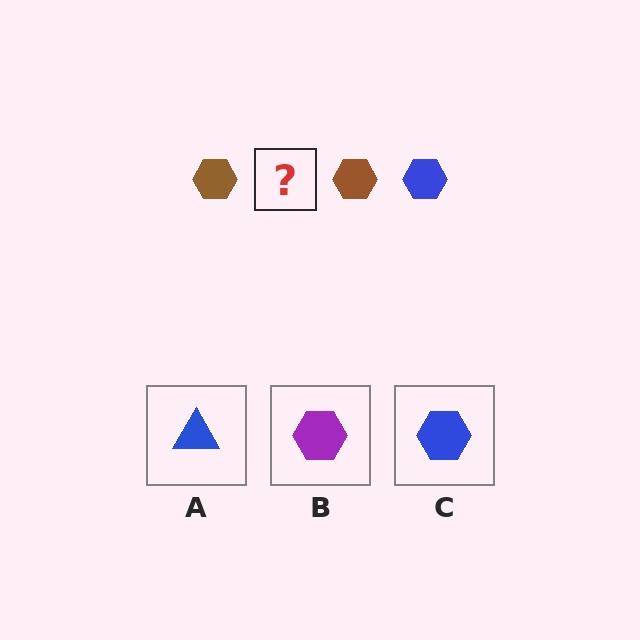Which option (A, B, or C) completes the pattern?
C.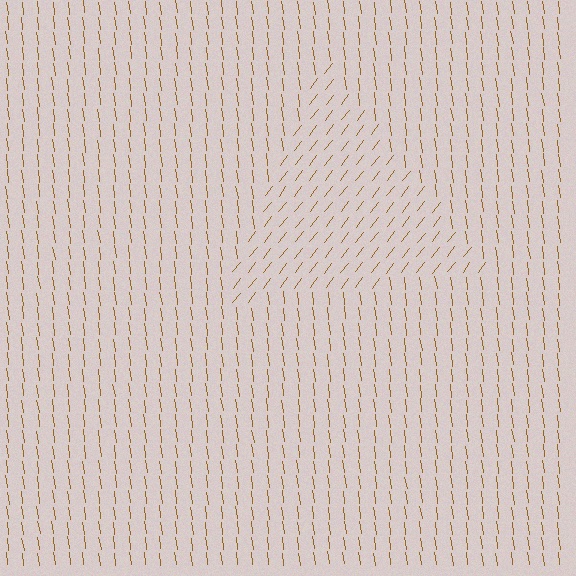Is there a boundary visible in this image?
Yes, there is a texture boundary formed by a change in line orientation.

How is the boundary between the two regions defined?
The boundary is defined purely by a change in line orientation (approximately 45 degrees difference). All lines are the same color and thickness.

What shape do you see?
I see a triangle.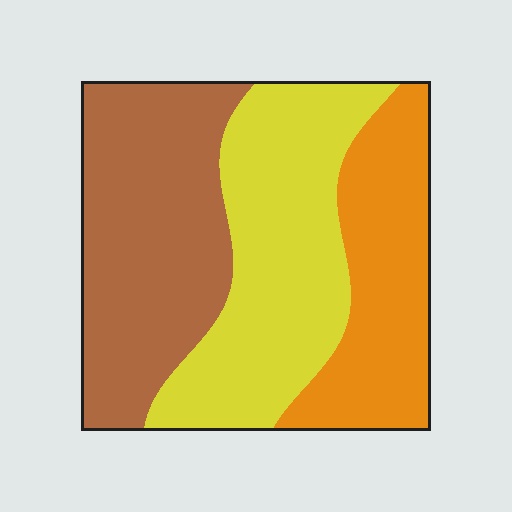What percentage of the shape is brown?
Brown covers about 35% of the shape.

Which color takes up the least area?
Orange, at roughly 25%.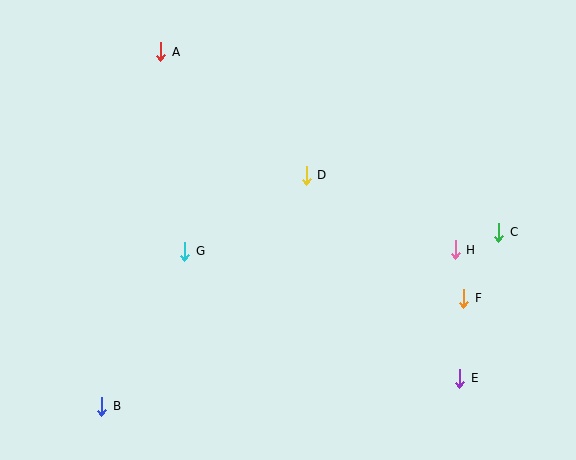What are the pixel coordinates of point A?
Point A is at (161, 52).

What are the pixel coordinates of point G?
Point G is at (185, 251).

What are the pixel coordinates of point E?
Point E is at (460, 378).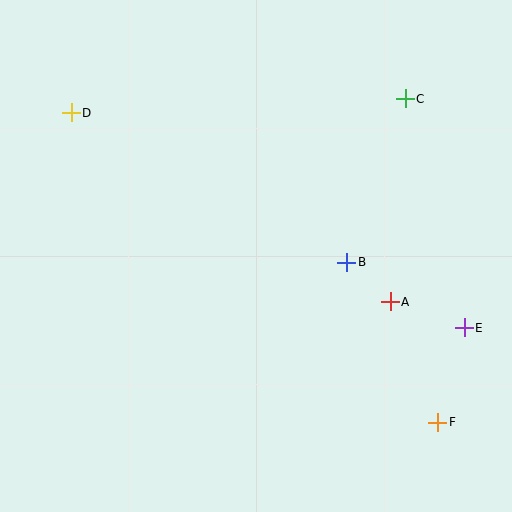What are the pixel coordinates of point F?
Point F is at (438, 422).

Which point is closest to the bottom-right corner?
Point F is closest to the bottom-right corner.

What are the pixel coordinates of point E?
Point E is at (464, 328).